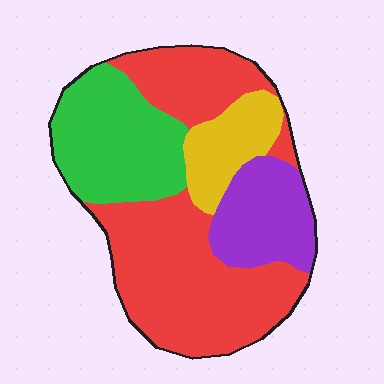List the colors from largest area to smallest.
From largest to smallest: red, green, purple, yellow.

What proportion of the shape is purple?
Purple covers around 15% of the shape.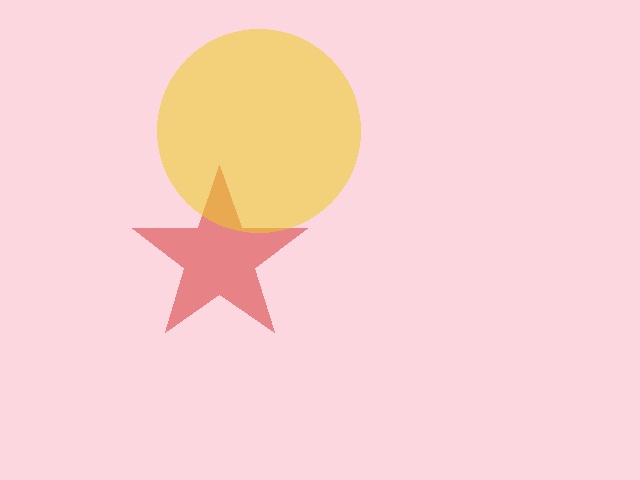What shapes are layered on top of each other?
The layered shapes are: a red star, a yellow circle.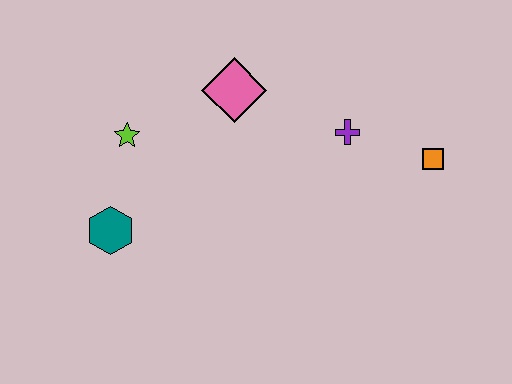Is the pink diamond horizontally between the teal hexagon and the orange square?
Yes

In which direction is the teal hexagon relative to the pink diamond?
The teal hexagon is below the pink diamond.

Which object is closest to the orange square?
The purple cross is closest to the orange square.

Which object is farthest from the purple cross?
The teal hexagon is farthest from the purple cross.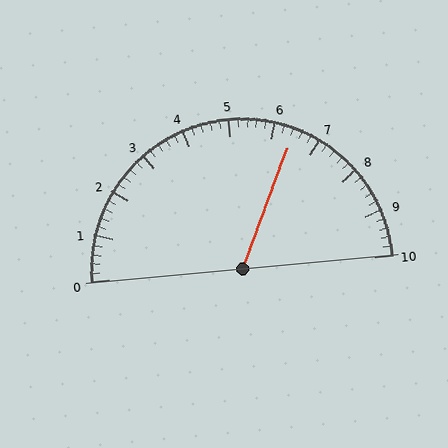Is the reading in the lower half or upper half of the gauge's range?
The reading is in the upper half of the range (0 to 10).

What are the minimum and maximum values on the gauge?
The gauge ranges from 0 to 10.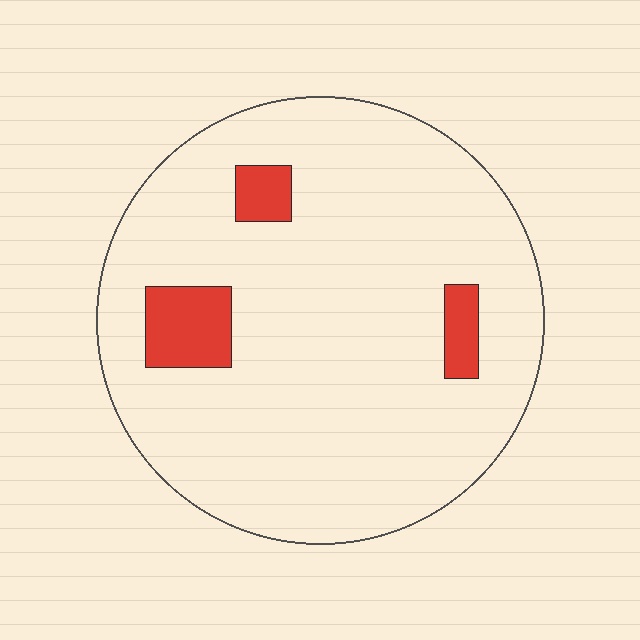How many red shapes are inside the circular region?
3.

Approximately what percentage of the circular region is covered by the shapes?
Approximately 10%.